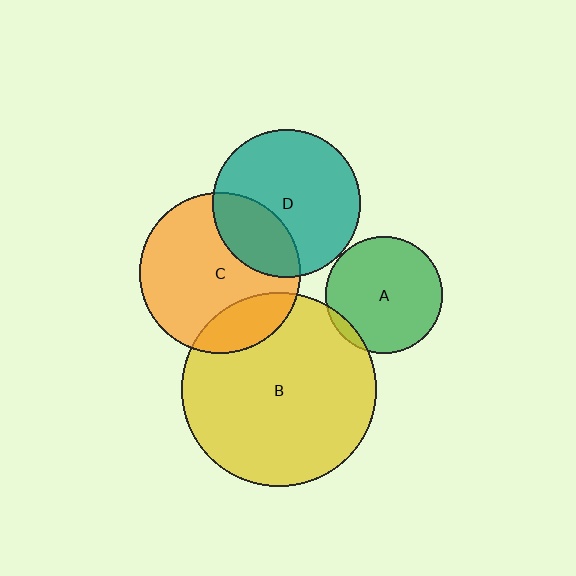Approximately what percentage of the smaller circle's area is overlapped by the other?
Approximately 30%.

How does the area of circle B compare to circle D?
Approximately 1.7 times.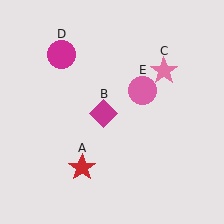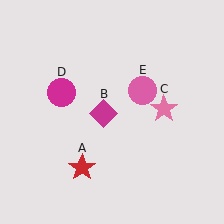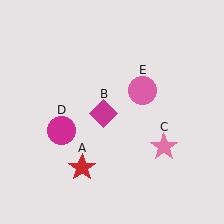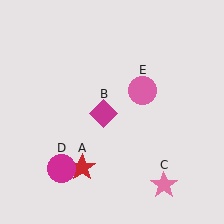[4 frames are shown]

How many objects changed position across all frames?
2 objects changed position: pink star (object C), magenta circle (object D).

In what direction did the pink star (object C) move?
The pink star (object C) moved down.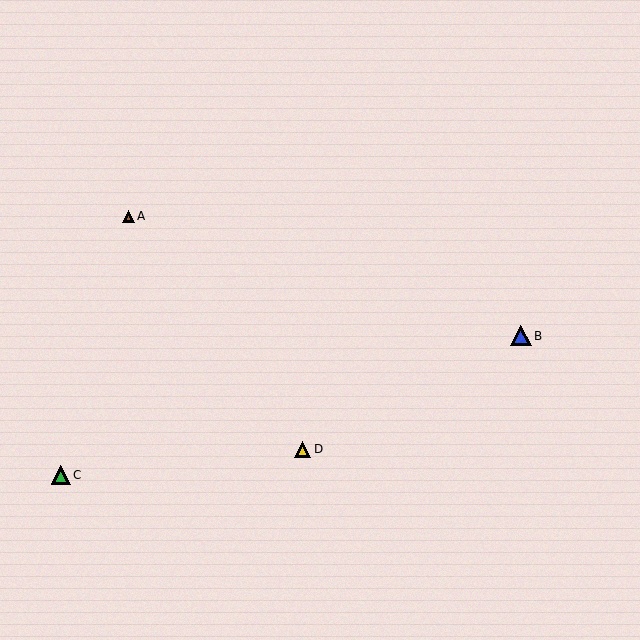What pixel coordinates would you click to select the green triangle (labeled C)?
Click at (61, 475) to select the green triangle C.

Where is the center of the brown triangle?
The center of the brown triangle is at (128, 216).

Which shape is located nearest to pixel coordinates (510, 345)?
The blue triangle (labeled B) at (521, 336) is nearest to that location.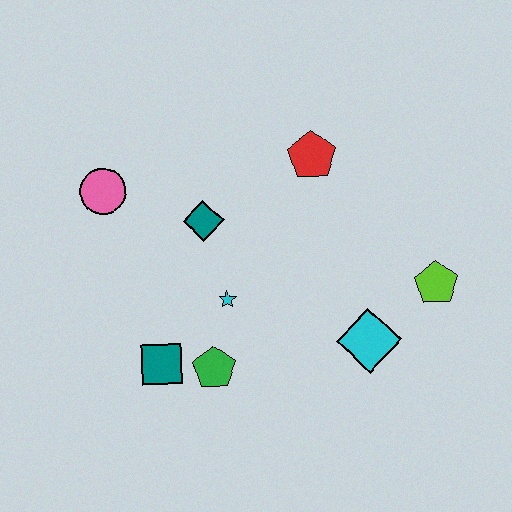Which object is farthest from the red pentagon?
The teal square is farthest from the red pentagon.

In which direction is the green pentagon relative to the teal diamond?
The green pentagon is below the teal diamond.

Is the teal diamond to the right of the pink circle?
Yes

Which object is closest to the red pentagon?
The teal diamond is closest to the red pentagon.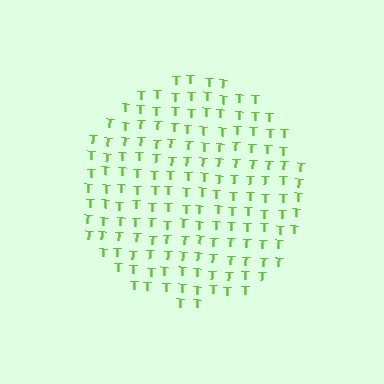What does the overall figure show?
The overall figure shows a circle.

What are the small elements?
The small elements are letter T's.